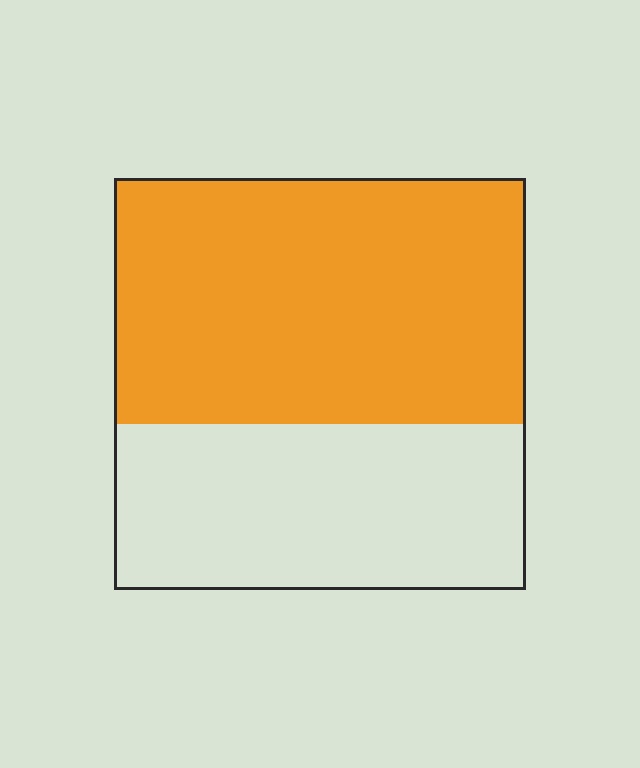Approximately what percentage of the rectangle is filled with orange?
Approximately 60%.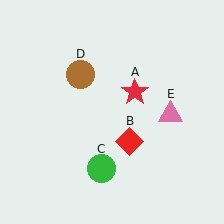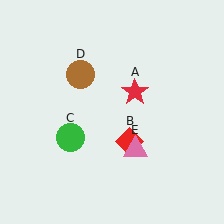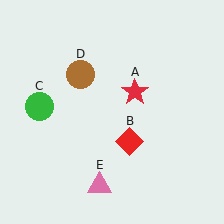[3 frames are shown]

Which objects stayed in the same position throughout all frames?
Red star (object A) and red diamond (object B) and brown circle (object D) remained stationary.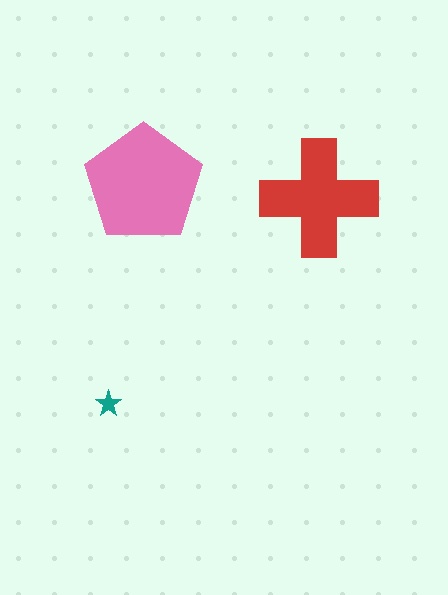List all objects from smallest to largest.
The teal star, the red cross, the pink pentagon.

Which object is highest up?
The pink pentagon is topmost.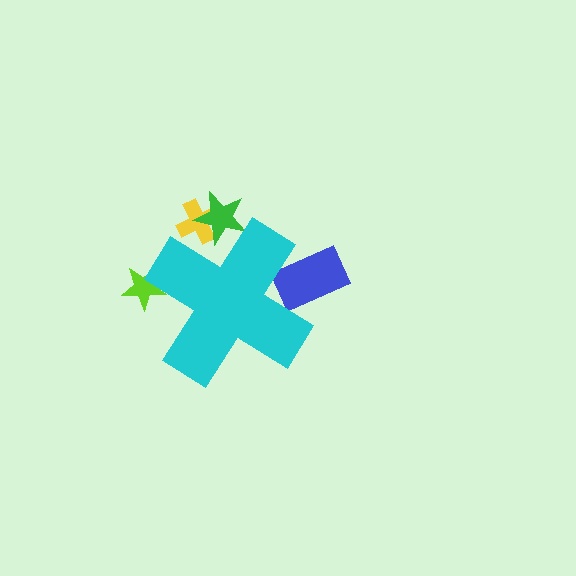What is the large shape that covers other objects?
A cyan cross.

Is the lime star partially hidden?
Yes, the lime star is partially hidden behind the cyan cross.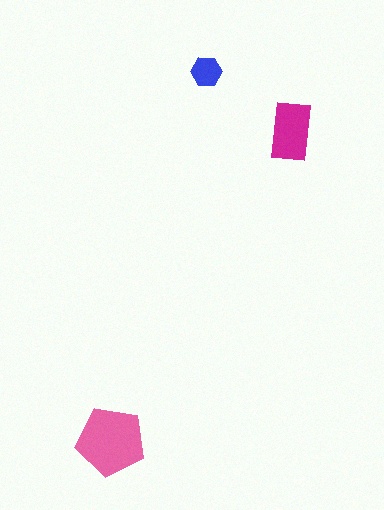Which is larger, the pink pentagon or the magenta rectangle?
The pink pentagon.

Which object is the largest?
The pink pentagon.